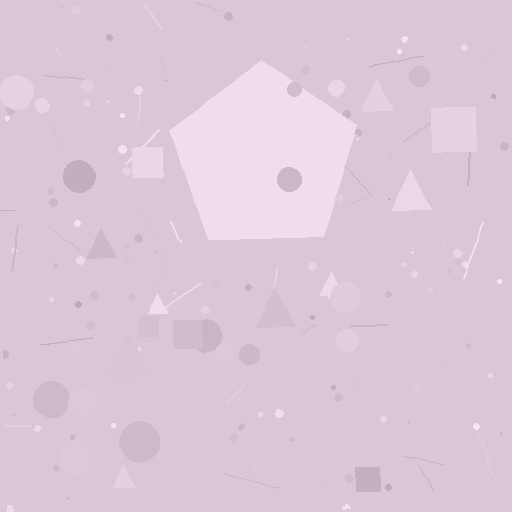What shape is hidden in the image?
A pentagon is hidden in the image.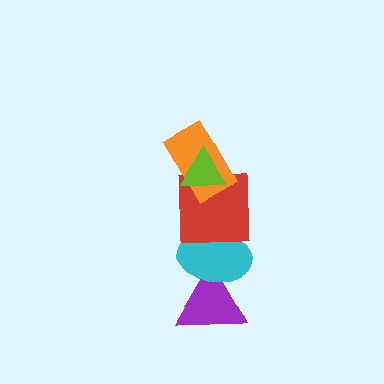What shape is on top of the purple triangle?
The cyan ellipse is on top of the purple triangle.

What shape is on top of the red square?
The orange rectangle is on top of the red square.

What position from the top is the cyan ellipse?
The cyan ellipse is 4th from the top.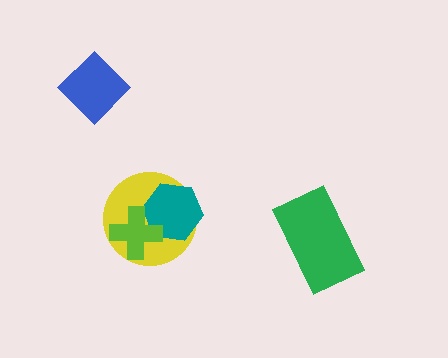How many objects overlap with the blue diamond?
0 objects overlap with the blue diamond.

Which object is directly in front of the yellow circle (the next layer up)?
The teal hexagon is directly in front of the yellow circle.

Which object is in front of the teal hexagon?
The lime cross is in front of the teal hexagon.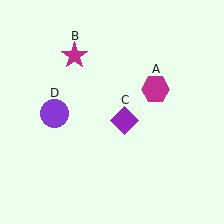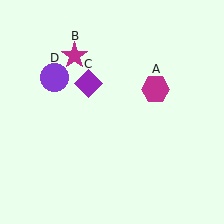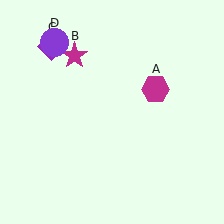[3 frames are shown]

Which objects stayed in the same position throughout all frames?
Magenta hexagon (object A) and magenta star (object B) remained stationary.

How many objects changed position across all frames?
2 objects changed position: purple diamond (object C), purple circle (object D).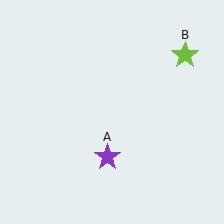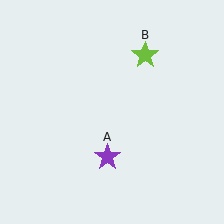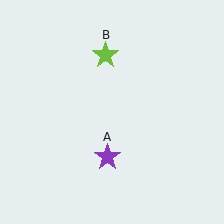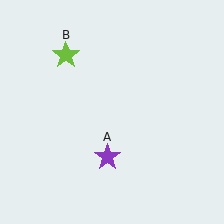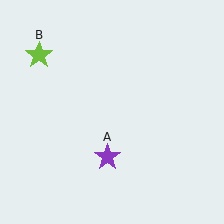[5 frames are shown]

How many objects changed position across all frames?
1 object changed position: lime star (object B).